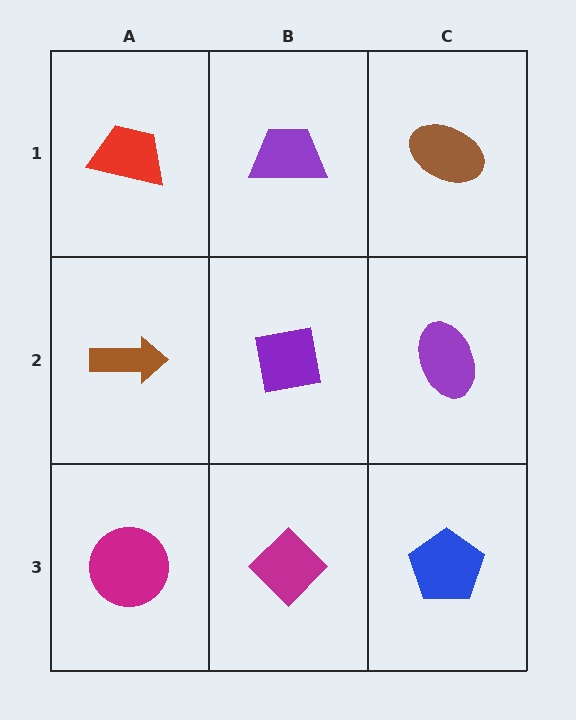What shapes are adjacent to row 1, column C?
A purple ellipse (row 2, column C), a purple trapezoid (row 1, column B).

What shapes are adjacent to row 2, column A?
A red trapezoid (row 1, column A), a magenta circle (row 3, column A), a purple square (row 2, column B).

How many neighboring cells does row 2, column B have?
4.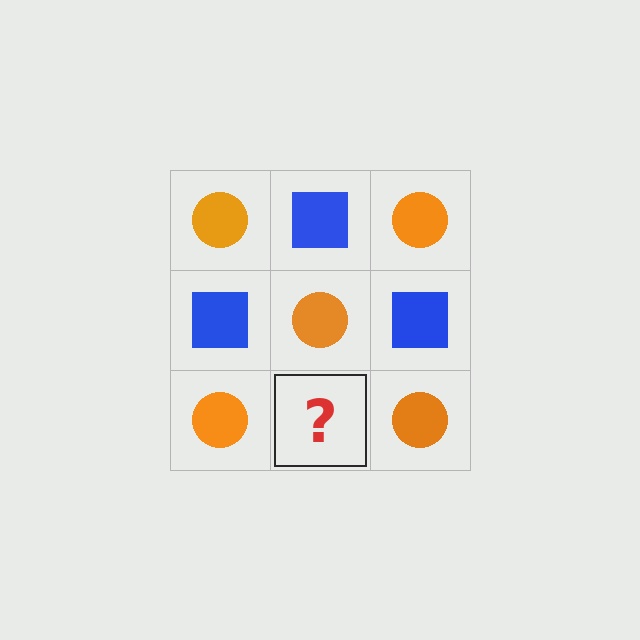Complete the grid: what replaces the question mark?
The question mark should be replaced with a blue square.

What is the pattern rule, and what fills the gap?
The rule is that it alternates orange circle and blue square in a checkerboard pattern. The gap should be filled with a blue square.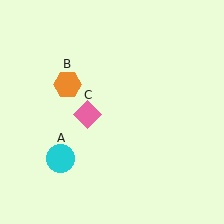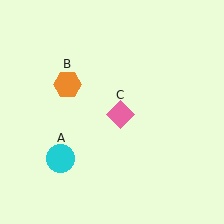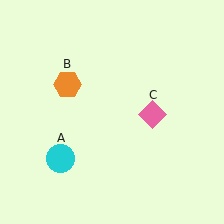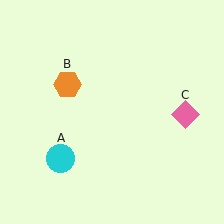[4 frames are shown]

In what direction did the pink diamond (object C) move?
The pink diamond (object C) moved right.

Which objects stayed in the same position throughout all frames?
Cyan circle (object A) and orange hexagon (object B) remained stationary.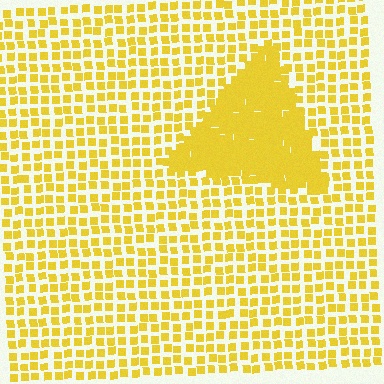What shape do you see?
I see a triangle.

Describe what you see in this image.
The image contains small yellow elements arranged at two different densities. A triangle-shaped region is visible where the elements are more densely packed than the surrounding area.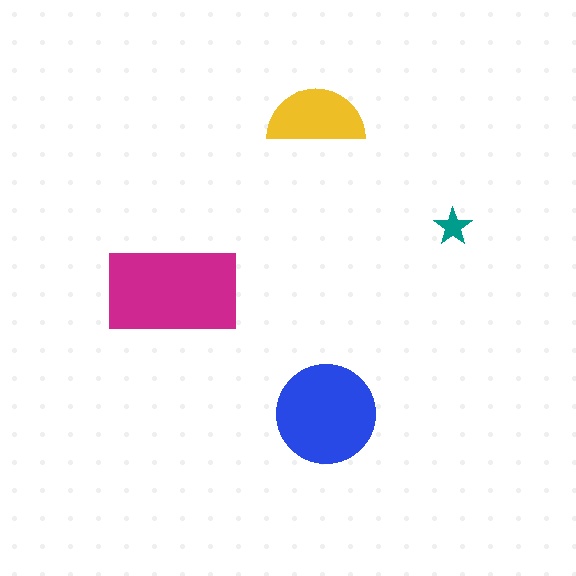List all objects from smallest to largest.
The teal star, the yellow semicircle, the blue circle, the magenta rectangle.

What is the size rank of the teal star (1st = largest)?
4th.